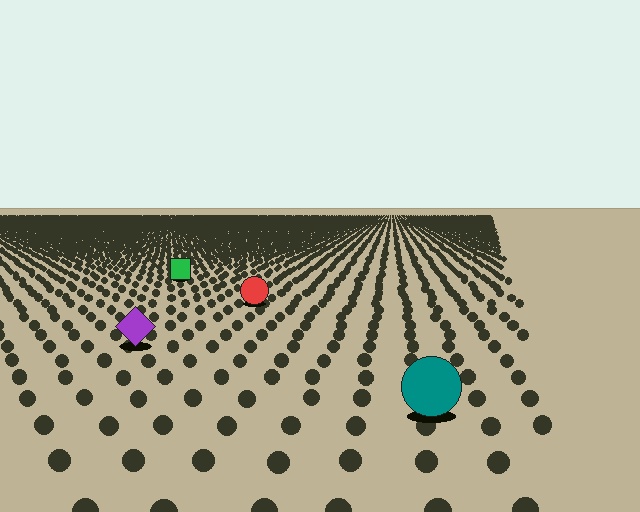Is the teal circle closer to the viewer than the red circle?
Yes. The teal circle is closer — you can tell from the texture gradient: the ground texture is coarser near it.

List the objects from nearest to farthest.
From nearest to farthest: the teal circle, the purple diamond, the red circle, the green square.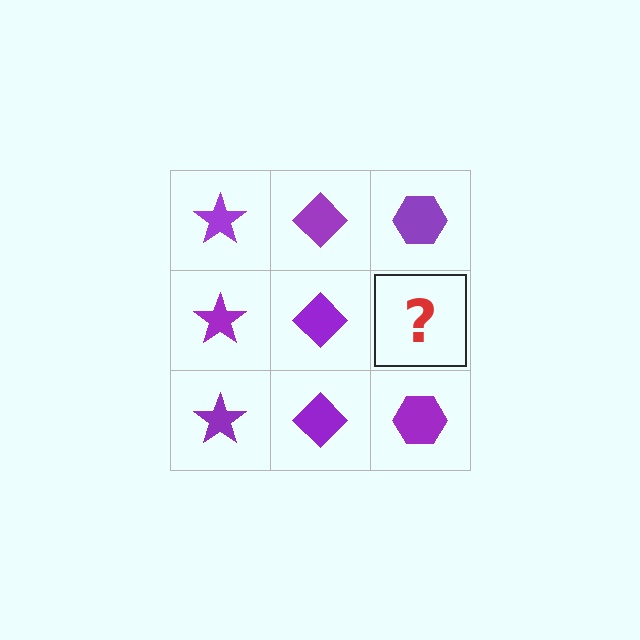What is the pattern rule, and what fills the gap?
The rule is that each column has a consistent shape. The gap should be filled with a purple hexagon.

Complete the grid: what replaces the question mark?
The question mark should be replaced with a purple hexagon.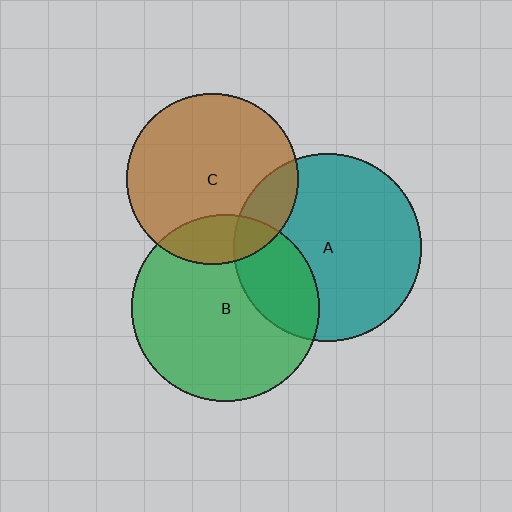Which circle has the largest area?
Circle A (teal).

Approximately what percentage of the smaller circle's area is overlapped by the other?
Approximately 25%.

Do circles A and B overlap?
Yes.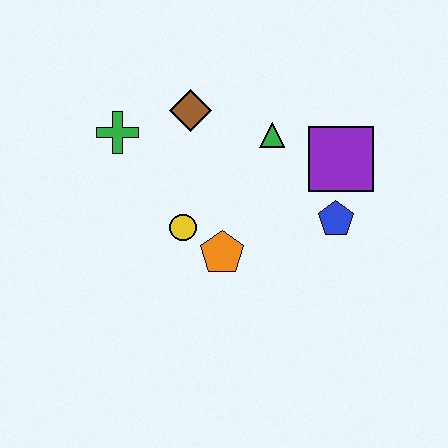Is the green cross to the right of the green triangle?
No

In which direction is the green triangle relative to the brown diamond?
The green triangle is to the right of the brown diamond.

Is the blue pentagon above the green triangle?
No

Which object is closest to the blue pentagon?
The purple square is closest to the blue pentagon.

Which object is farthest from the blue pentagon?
The green cross is farthest from the blue pentagon.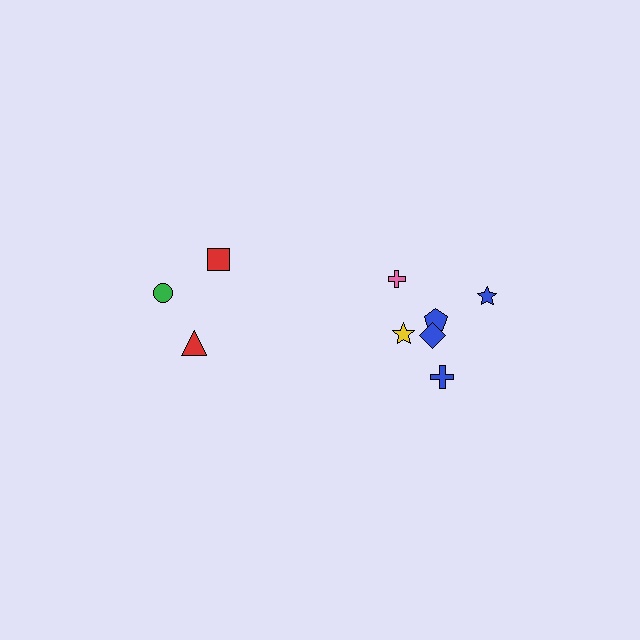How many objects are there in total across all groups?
There are 9 objects.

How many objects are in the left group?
There are 3 objects.